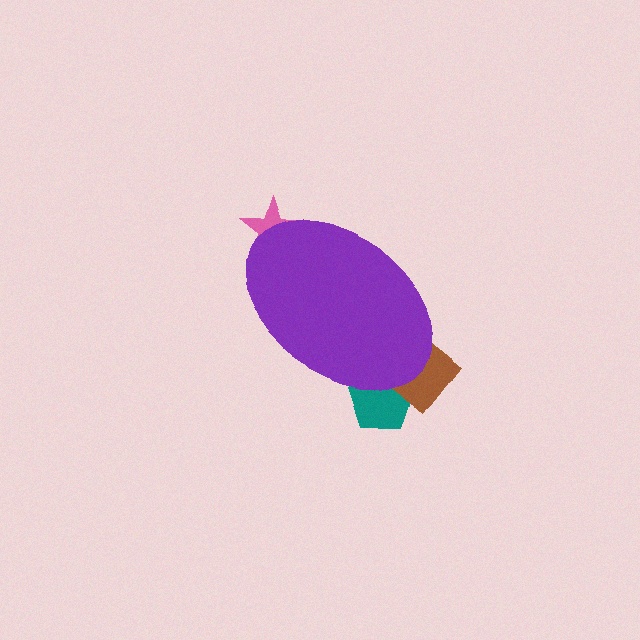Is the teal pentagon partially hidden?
Yes, the teal pentagon is partially hidden behind the purple ellipse.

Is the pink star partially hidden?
Yes, the pink star is partially hidden behind the purple ellipse.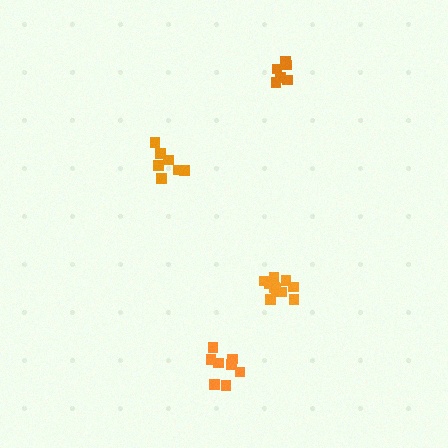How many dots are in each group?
Group 1: 6 dots, Group 2: 7 dots, Group 3: 8 dots, Group 4: 12 dots (33 total).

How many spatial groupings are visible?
There are 4 spatial groupings.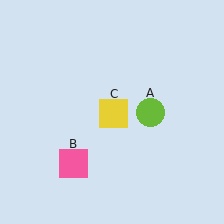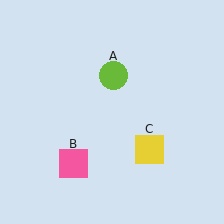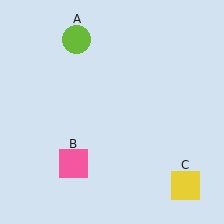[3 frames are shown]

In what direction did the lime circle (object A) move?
The lime circle (object A) moved up and to the left.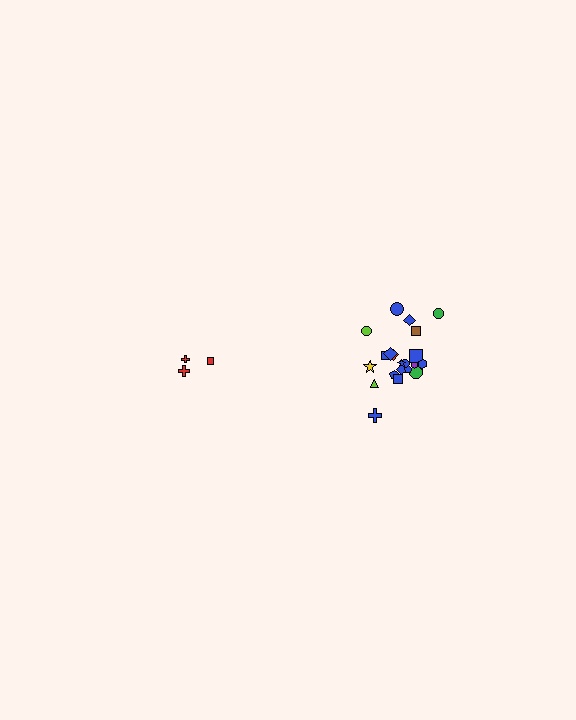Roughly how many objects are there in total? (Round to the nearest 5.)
Roughly 25 objects in total.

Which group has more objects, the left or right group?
The right group.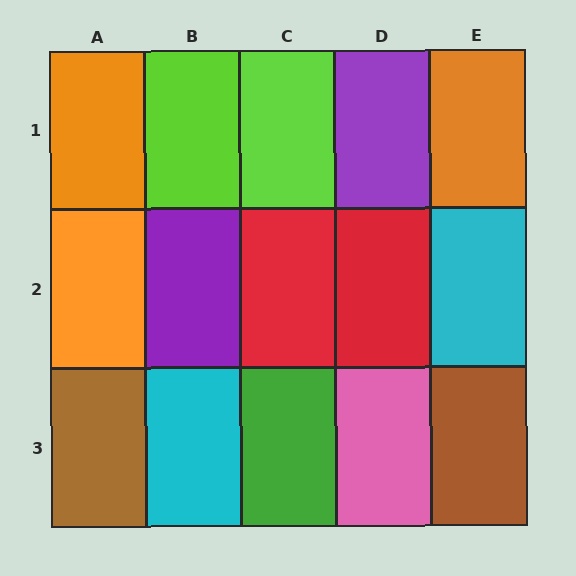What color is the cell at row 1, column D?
Purple.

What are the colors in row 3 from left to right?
Brown, cyan, green, pink, brown.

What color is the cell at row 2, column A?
Orange.